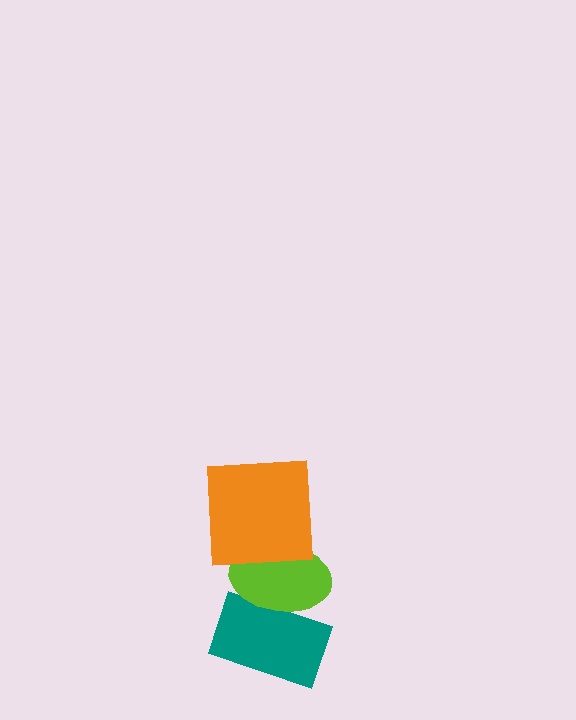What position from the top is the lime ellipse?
The lime ellipse is 2nd from the top.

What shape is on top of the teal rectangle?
The lime ellipse is on top of the teal rectangle.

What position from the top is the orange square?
The orange square is 1st from the top.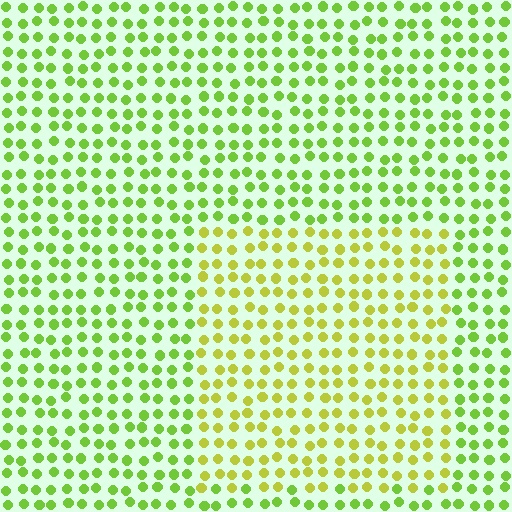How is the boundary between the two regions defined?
The boundary is defined purely by a slight shift in hue (about 30 degrees). Spacing, size, and orientation are identical on both sides.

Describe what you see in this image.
The image is filled with small lime elements in a uniform arrangement. A rectangle-shaped region is visible where the elements are tinted to a slightly different hue, forming a subtle color boundary.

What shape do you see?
I see a rectangle.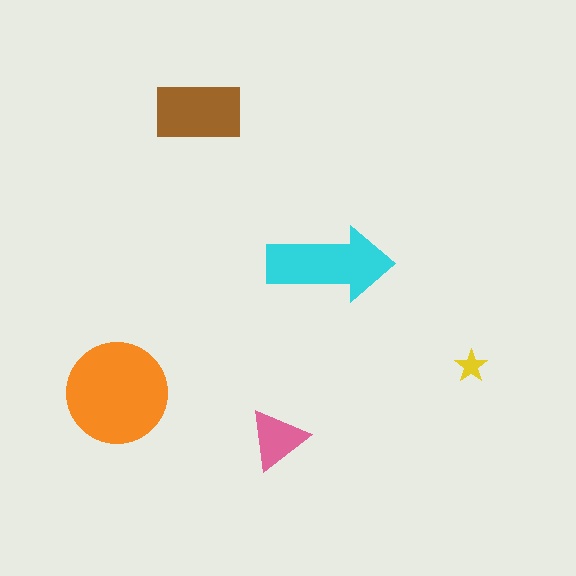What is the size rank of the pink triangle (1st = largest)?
4th.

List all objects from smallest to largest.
The yellow star, the pink triangle, the brown rectangle, the cyan arrow, the orange circle.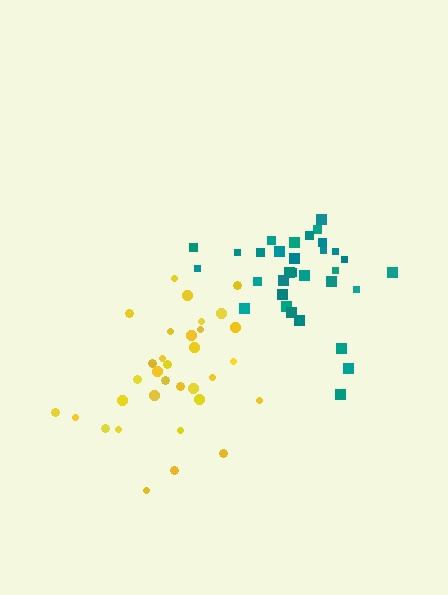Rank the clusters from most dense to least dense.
yellow, teal.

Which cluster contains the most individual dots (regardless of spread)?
Yellow (33).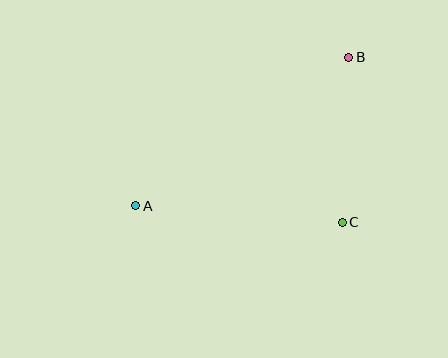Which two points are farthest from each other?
Points A and B are farthest from each other.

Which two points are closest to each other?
Points B and C are closest to each other.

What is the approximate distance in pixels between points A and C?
The distance between A and C is approximately 207 pixels.